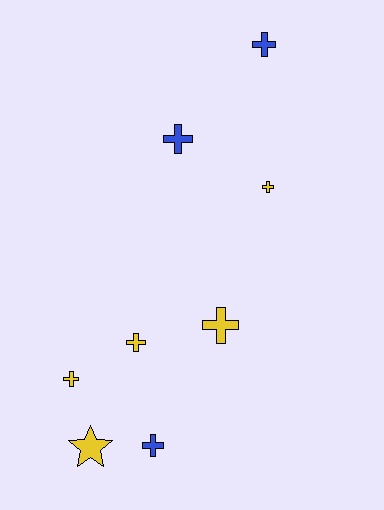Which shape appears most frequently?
Cross, with 7 objects.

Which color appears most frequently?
Yellow, with 5 objects.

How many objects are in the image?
There are 8 objects.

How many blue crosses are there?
There are 3 blue crosses.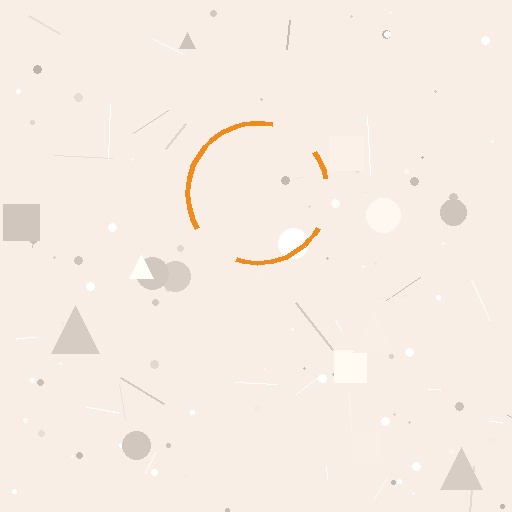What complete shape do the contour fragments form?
The contour fragments form a circle.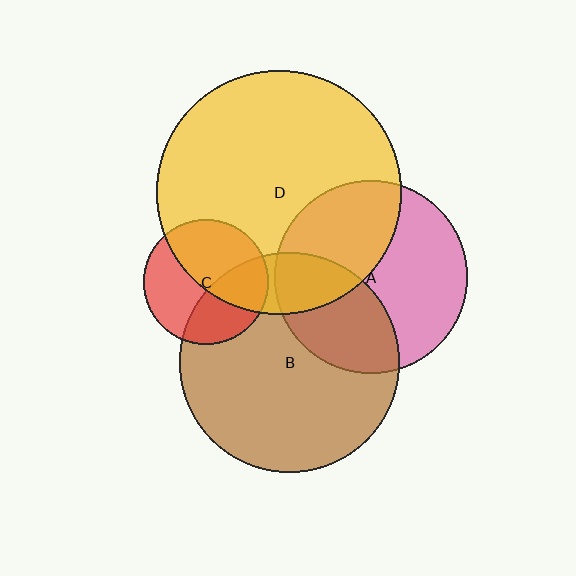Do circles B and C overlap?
Yes.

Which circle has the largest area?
Circle D (yellow).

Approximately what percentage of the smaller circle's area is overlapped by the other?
Approximately 40%.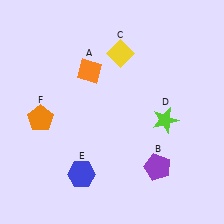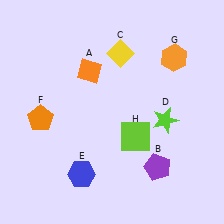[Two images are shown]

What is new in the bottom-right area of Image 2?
A lime square (H) was added in the bottom-right area of Image 2.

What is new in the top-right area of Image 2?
An orange hexagon (G) was added in the top-right area of Image 2.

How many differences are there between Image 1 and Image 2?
There are 2 differences between the two images.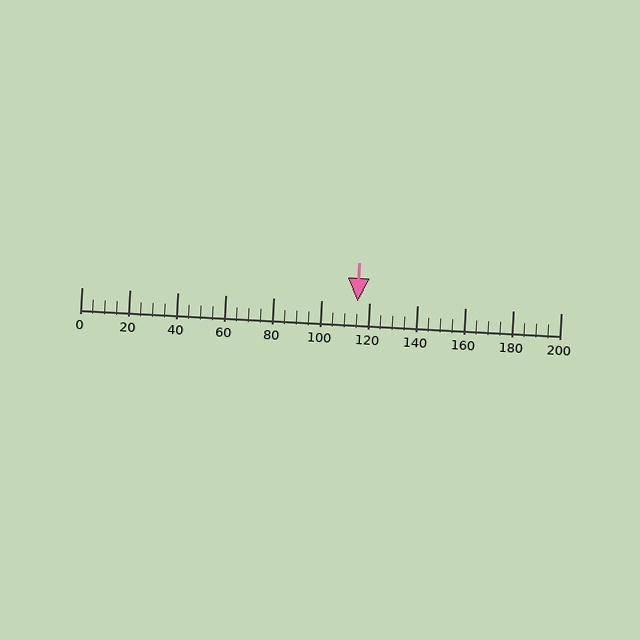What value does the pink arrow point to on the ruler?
The pink arrow points to approximately 115.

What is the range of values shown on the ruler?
The ruler shows values from 0 to 200.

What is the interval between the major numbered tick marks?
The major tick marks are spaced 20 units apart.